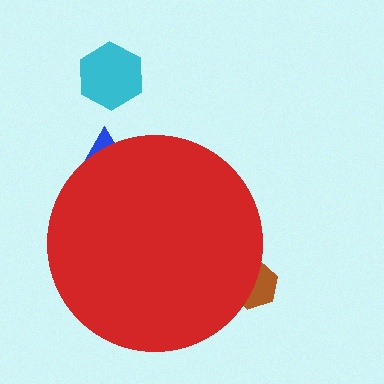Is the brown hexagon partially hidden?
Yes, the brown hexagon is partially hidden behind the red circle.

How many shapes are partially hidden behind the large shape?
2 shapes are partially hidden.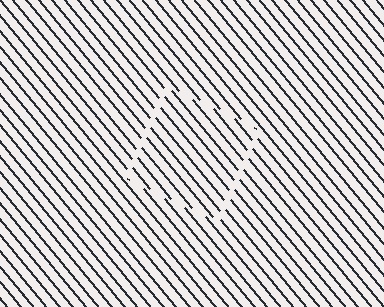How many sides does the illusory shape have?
4 sides — the line-ends trace a square.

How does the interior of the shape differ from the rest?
The interior of the shape contains the same grating, shifted by half a period — the contour is defined by the phase discontinuity where line-ends from the inner and outer gratings abut.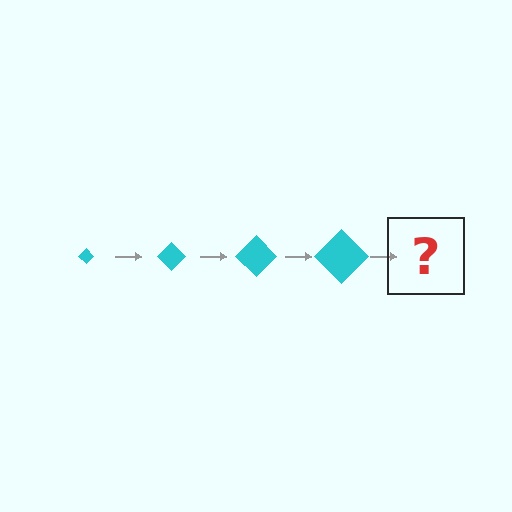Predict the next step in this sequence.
The next step is a cyan diamond, larger than the previous one.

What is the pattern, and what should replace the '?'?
The pattern is that the diamond gets progressively larger each step. The '?' should be a cyan diamond, larger than the previous one.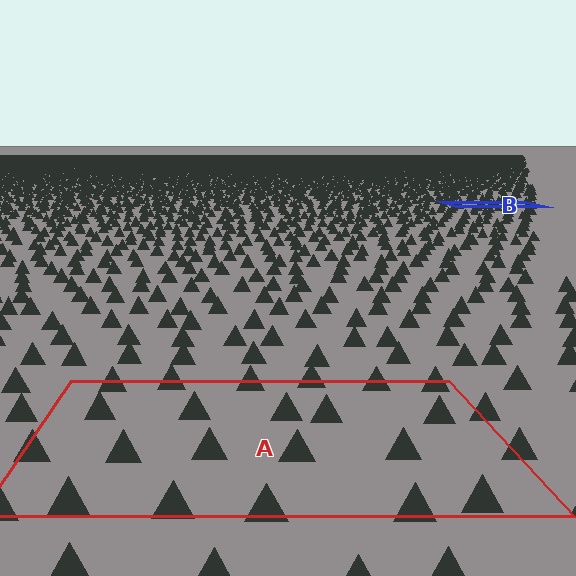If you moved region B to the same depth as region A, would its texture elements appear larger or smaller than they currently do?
They would appear larger. At a closer depth, the same texture elements are projected at a bigger on-screen size.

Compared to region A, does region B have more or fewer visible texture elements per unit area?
Region B has more texture elements per unit area — they are packed more densely because it is farther away.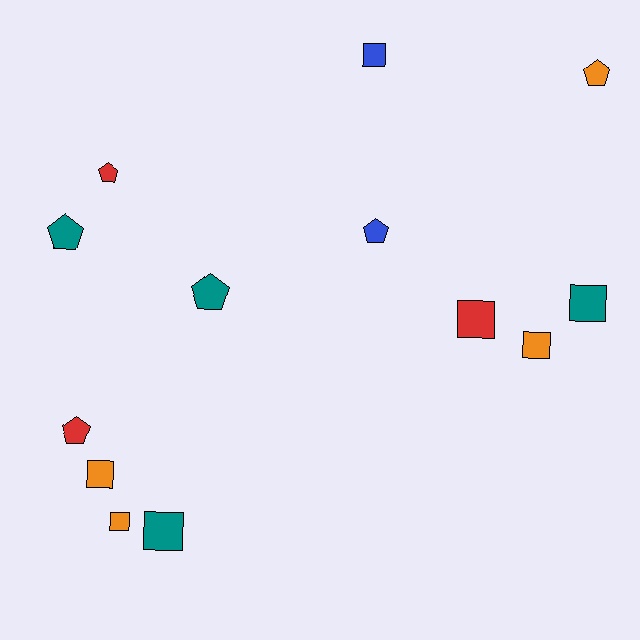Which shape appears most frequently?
Square, with 7 objects.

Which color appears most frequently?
Teal, with 4 objects.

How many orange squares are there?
There are 3 orange squares.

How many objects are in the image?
There are 13 objects.